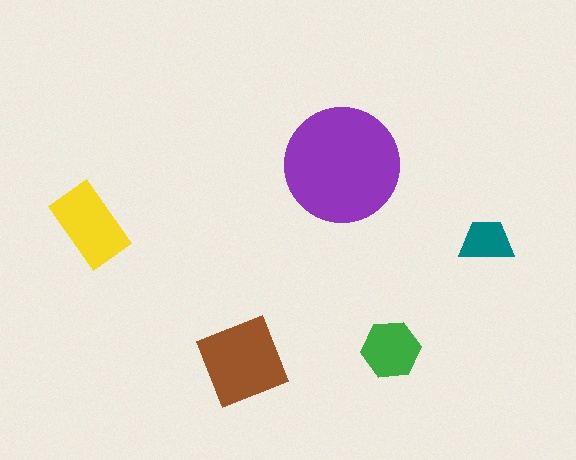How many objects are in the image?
There are 5 objects in the image.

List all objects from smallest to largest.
The teal trapezoid, the green hexagon, the yellow rectangle, the brown diamond, the purple circle.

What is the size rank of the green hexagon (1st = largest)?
4th.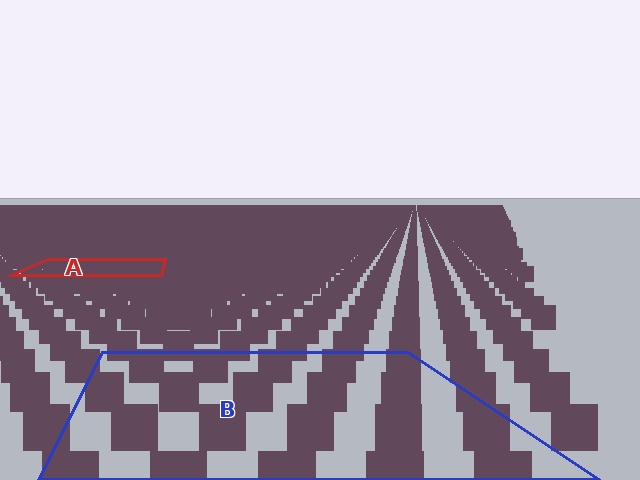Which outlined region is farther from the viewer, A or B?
Region A is farther from the viewer — the texture elements inside it appear smaller and more densely packed.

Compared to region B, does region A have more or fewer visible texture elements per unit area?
Region A has more texture elements per unit area — they are packed more densely because it is farther away.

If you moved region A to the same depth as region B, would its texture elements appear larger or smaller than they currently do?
They would appear larger. At a closer depth, the same texture elements are projected at a bigger on-screen size.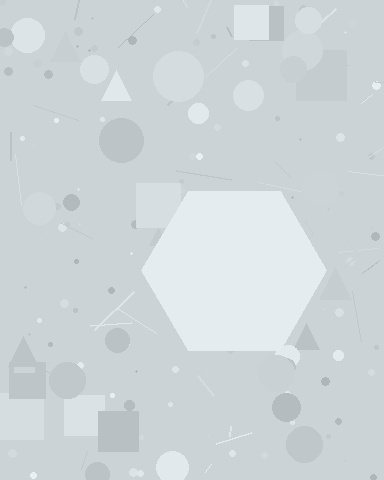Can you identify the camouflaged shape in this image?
The camouflaged shape is a hexagon.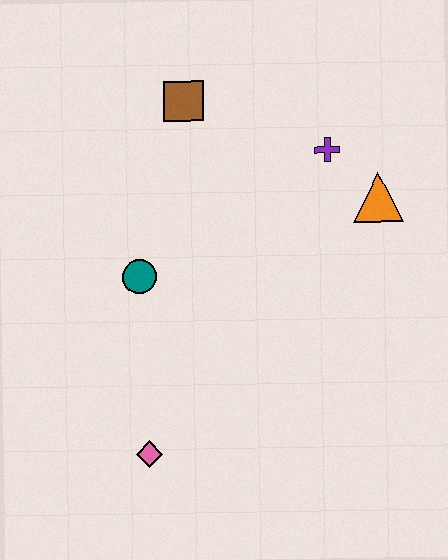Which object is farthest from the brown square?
The pink diamond is farthest from the brown square.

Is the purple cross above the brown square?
No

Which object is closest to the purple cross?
The orange triangle is closest to the purple cross.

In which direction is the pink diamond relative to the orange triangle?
The pink diamond is below the orange triangle.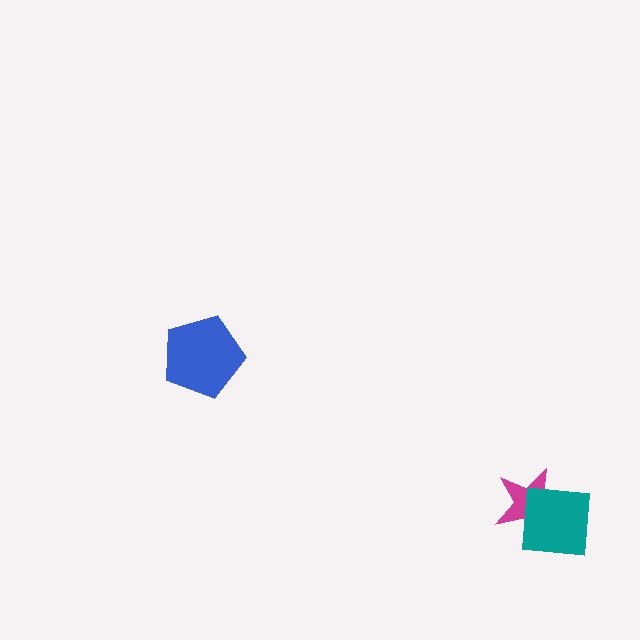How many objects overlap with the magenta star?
1 object overlaps with the magenta star.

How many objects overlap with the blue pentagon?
0 objects overlap with the blue pentagon.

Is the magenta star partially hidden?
Yes, it is partially covered by another shape.